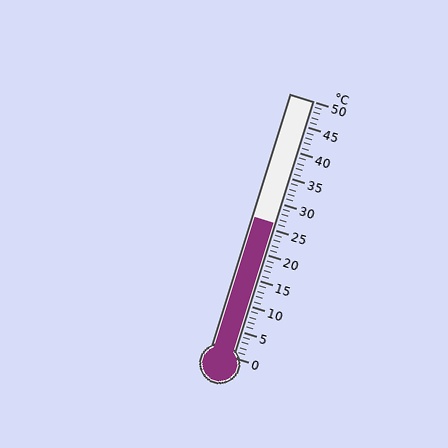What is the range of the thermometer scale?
The thermometer scale ranges from 0°C to 50°C.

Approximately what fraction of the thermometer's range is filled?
The thermometer is filled to approximately 50% of its range.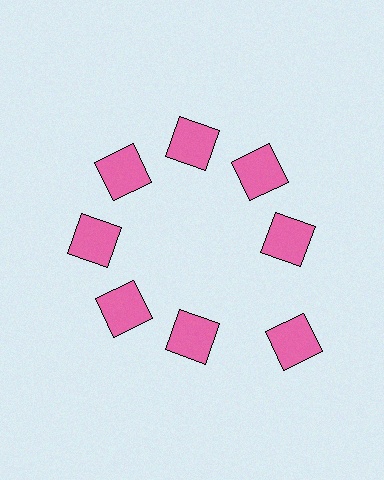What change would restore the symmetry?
The symmetry would be restored by moving it inward, back onto the ring so that all 8 squares sit at equal angles and equal distance from the center.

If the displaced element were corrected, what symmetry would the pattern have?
It would have 8-fold rotational symmetry — the pattern would map onto itself every 45 degrees.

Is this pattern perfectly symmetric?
No. The 8 pink squares are arranged in a ring, but one element near the 4 o'clock position is pushed outward from the center, breaking the 8-fold rotational symmetry.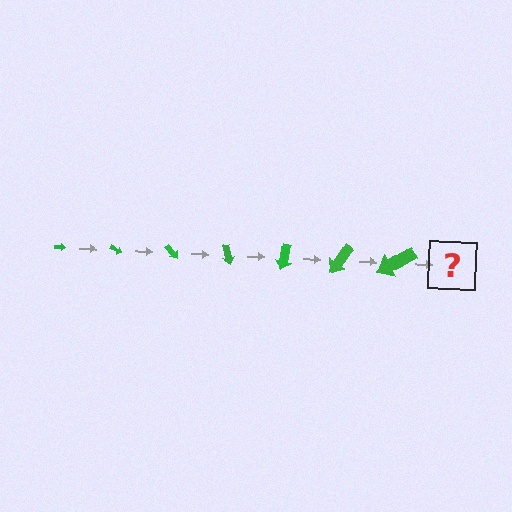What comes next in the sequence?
The next element should be an arrow, larger than the previous one and rotated 175 degrees from the start.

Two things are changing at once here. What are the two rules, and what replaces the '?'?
The two rules are that the arrow grows larger each step and it rotates 25 degrees each step. The '?' should be an arrow, larger than the previous one and rotated 175 degrees from the start.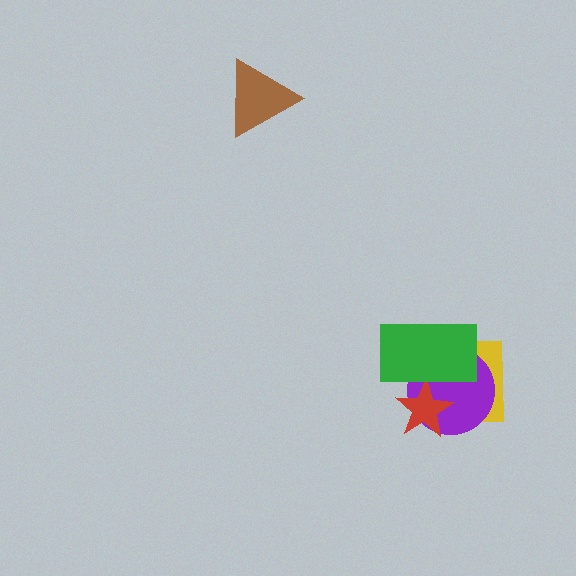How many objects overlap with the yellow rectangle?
3 objects overlap with the yellow rectangle.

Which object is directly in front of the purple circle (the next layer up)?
The red star is directly in front of the purple circle.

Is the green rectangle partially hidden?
No, no other shape covers it.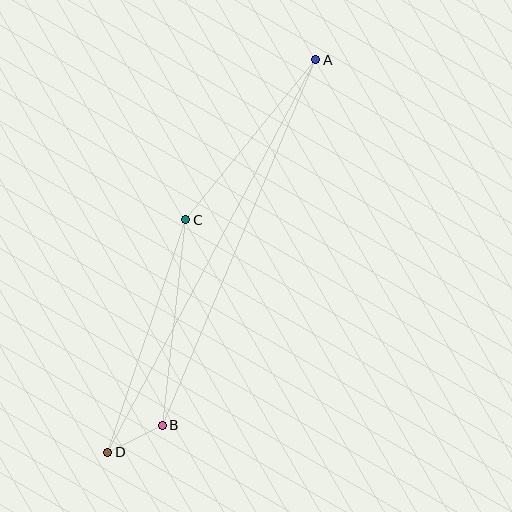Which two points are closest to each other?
Points B and D are closest to each other.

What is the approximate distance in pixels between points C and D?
The distance between C and D is approximately 245 pixels.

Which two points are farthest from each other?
Points A and D are farthest from each other.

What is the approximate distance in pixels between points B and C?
The distance between B and C is approximately 207 pixels.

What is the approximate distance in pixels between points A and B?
The distance between A and B is approximately 396 pixels.